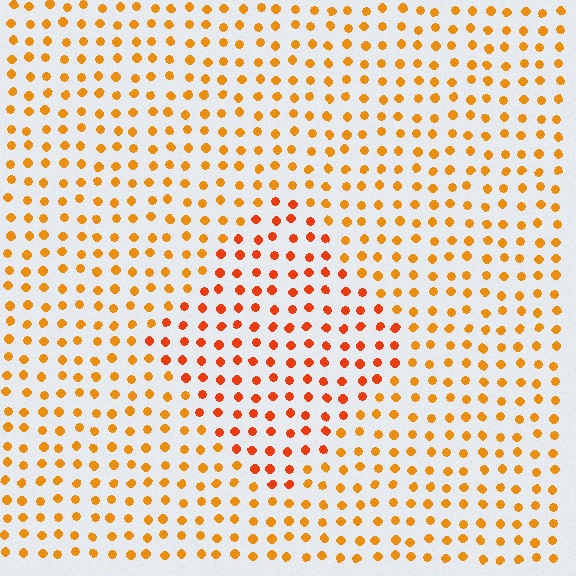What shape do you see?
I see a diamond.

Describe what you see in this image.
The image is filled with small orange elements in a uniform arrangement. A diamond-shaped region is visible where the elements are tinted to a slightly different hue, forming a subtle color boundary.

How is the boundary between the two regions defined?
The boundary is defined purely by a slight shift in hue (about 23 degrees). Spacing, size, and orientation are identical on both sides.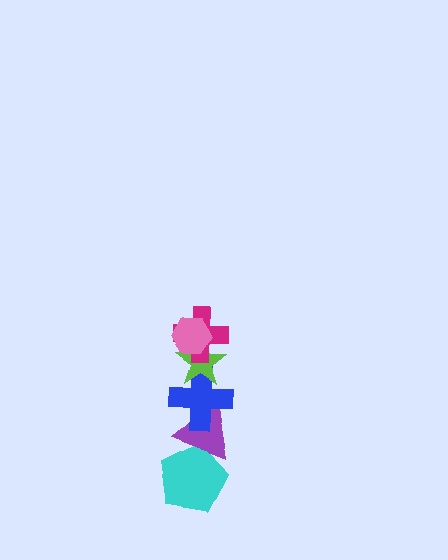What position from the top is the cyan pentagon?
The cyan pentagon is 6th from the top.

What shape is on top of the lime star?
The magenta cross is on top of the lime star.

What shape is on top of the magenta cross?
The pink hexagon is on top of the magenta cross.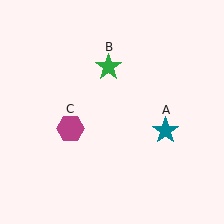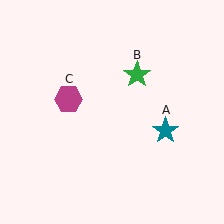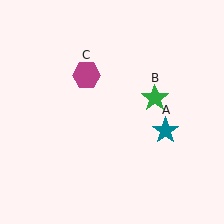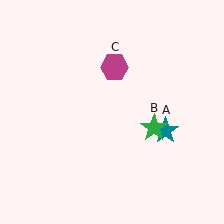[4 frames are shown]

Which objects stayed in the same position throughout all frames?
Teal star (object A) remained stationary.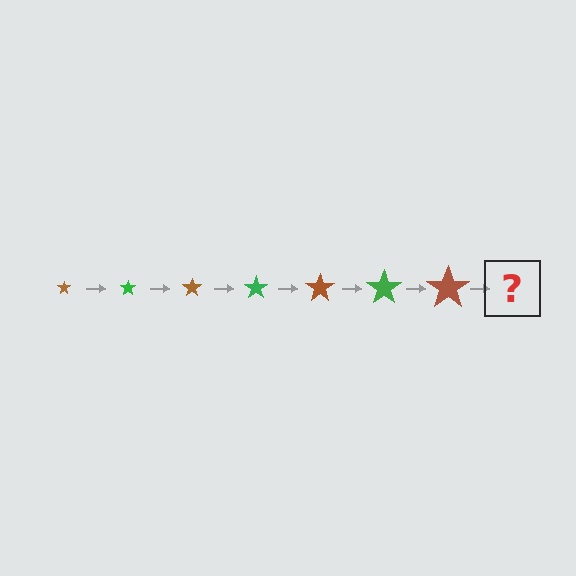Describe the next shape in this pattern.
It should be a green star, larger than the previous one.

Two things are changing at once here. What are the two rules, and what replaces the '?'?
The two rules are that the star grows larger each step and the color cycles through brown and green. The '?' should be a green star, larger than the previous one.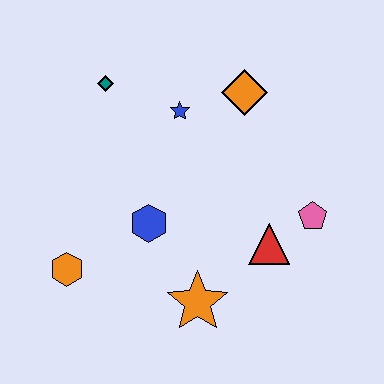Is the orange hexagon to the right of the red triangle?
No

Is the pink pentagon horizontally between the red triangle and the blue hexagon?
No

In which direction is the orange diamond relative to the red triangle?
The orange diamond is above the red triangle.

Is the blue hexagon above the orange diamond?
No